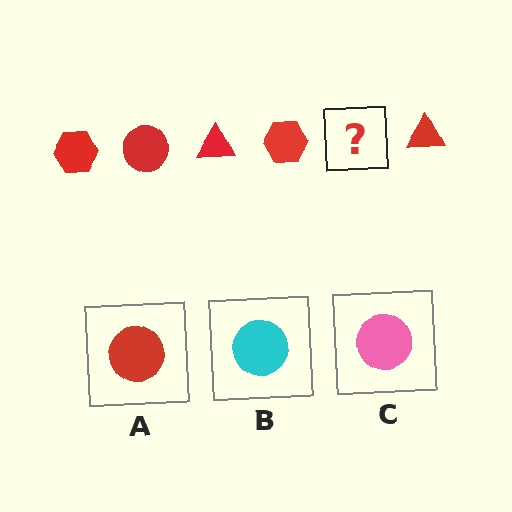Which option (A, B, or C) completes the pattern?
A.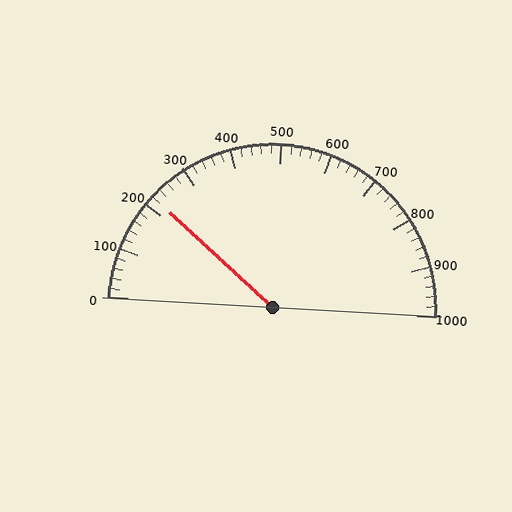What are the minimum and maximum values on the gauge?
The gauge ranges from 0 to 1000.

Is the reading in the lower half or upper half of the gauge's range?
The reading is in the lower half of the range (0 to 1000).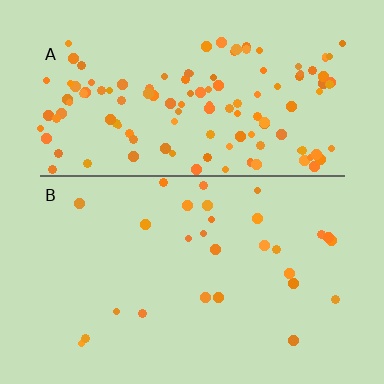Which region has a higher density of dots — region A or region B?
A (the top).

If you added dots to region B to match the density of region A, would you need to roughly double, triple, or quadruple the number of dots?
Approximately quadruple.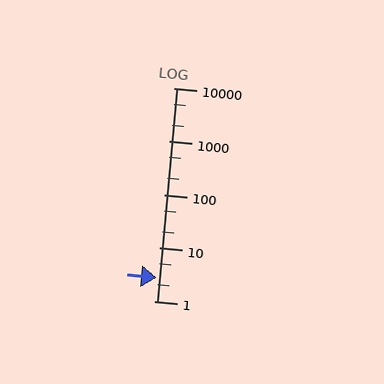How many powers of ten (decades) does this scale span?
The scale spans 4 decades, from 1 to 10000.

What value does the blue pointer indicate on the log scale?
The pointer indicates approximately 2.8.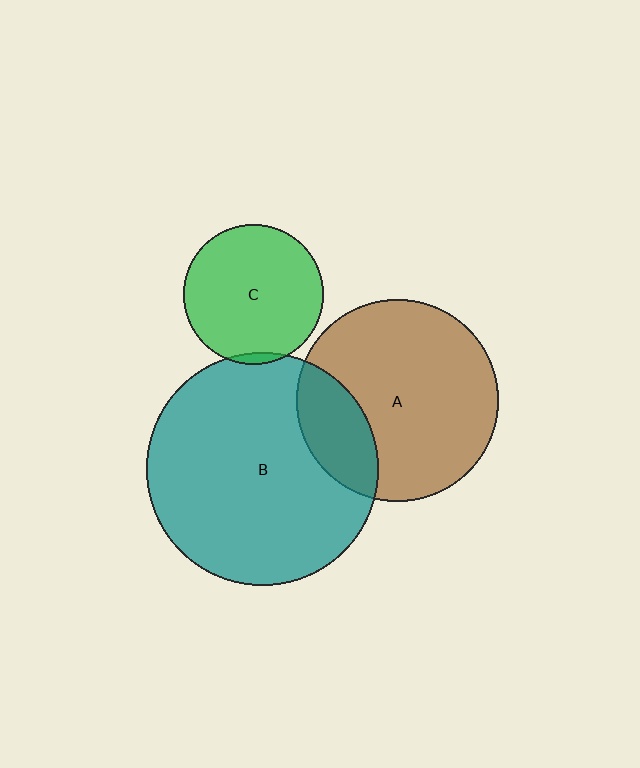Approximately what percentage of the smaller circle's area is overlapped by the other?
Approximately 5%.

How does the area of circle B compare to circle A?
Approximately 1.3 times.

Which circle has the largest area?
Circle B (teal).